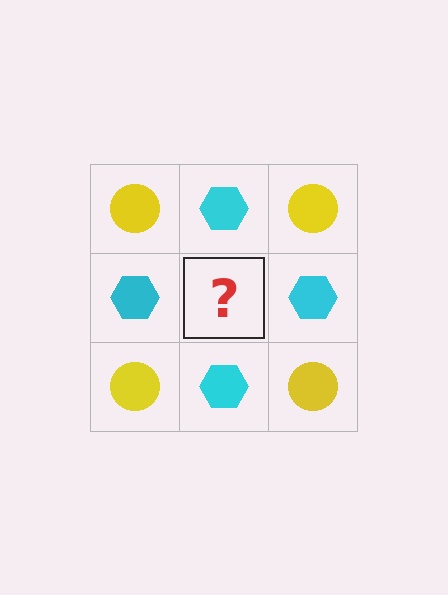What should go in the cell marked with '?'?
The missing cell should contain a yellow circle.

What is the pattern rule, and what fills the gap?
The rule is that it alternates yellow circle and cyan hexagon in a checkerboard pattern. The gap should be filled with a yellow circle.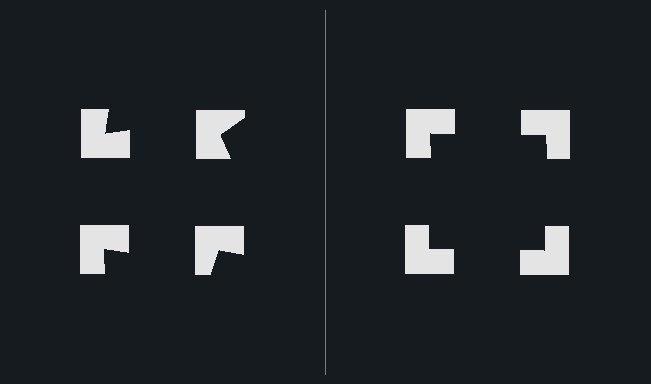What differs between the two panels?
The notched squares are positioned identically on both sides; only the wedge orientations differ. On the right they align to a square; on the left they are misaligned.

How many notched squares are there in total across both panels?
8 — 4 on each side.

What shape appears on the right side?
An illusory square.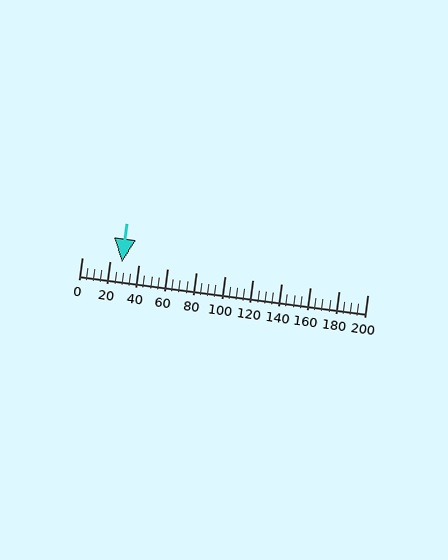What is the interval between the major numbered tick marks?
The major tick marks are spaced 20 units apart.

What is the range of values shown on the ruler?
The ruler shows values from 0 to 200.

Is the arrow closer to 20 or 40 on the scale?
The arrow is closer to 20.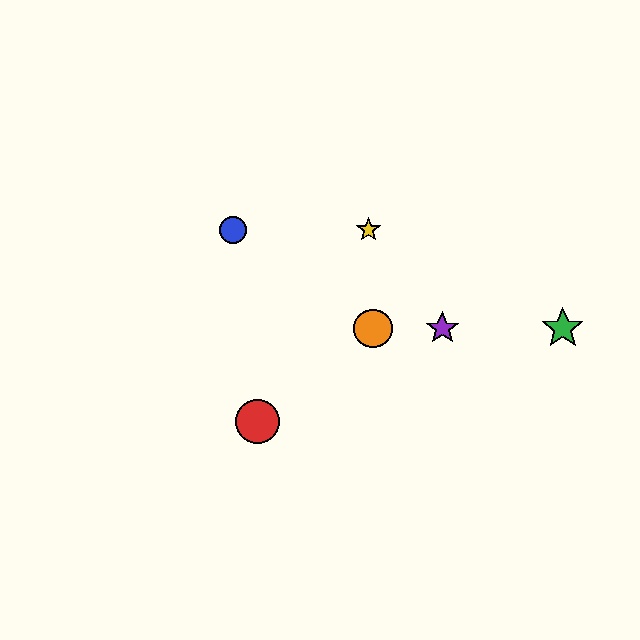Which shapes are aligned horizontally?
The green star, the purple star, the orange circle are aligned horizontally.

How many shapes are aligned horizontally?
3 shapes (the green star, the purple star, the orange circle) are aligned horizontally.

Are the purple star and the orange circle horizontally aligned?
Yes, both are at y≈328.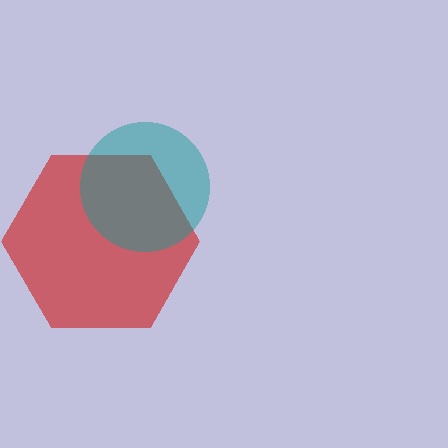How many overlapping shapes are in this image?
There are 2 overlapping shapes in the image.